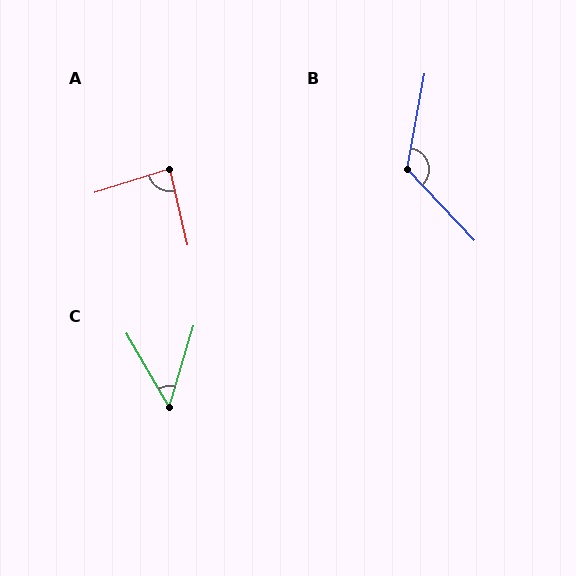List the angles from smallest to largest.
C (47°), A (86°), B (126°).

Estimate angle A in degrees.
Approximately 86 degrees.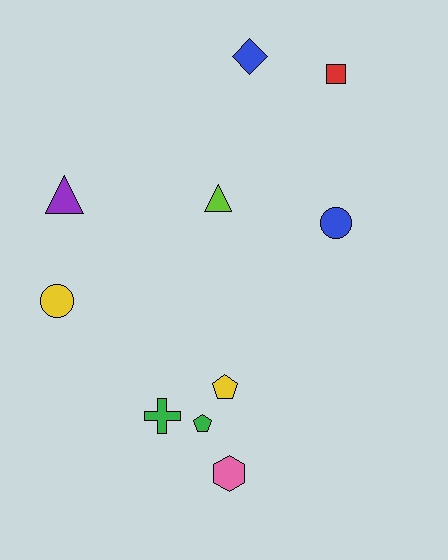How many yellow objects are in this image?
There are 2 yellow objects.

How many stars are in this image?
There are no stars.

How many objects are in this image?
There are 10 objects.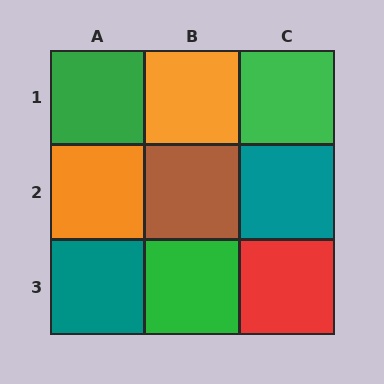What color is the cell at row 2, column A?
Orange.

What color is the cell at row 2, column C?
Teal.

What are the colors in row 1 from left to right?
Green, orange, green.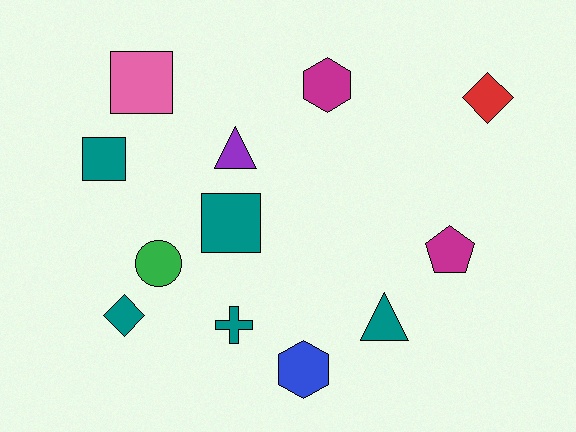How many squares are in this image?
There are 3 squares.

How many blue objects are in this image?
There is 1 blue object.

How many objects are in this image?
There are 12 objects.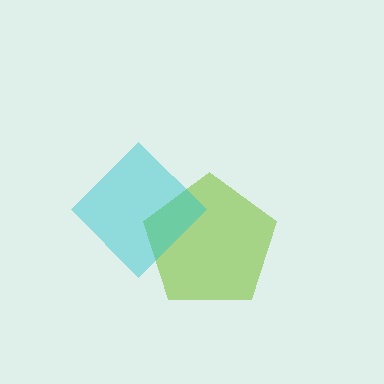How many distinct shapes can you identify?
There are 2 distinct shapes: a lime pentagon, a cyan diamond.